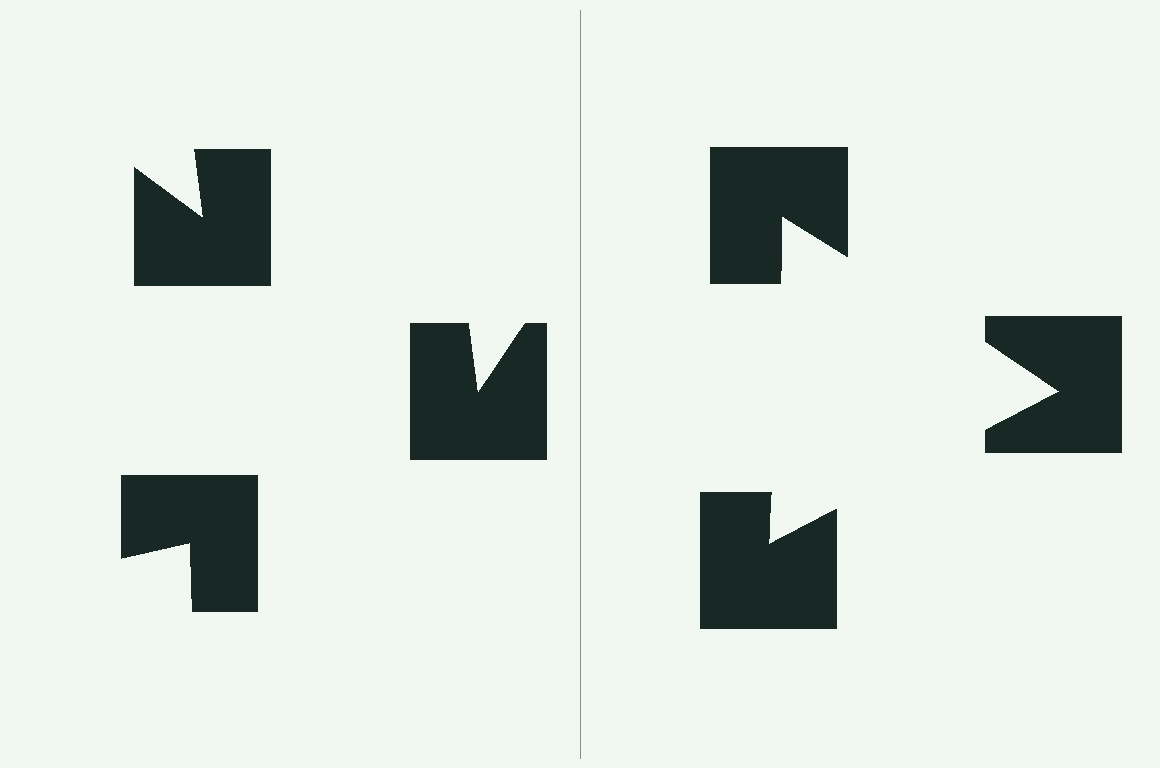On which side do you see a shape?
An illusory triangle appears on the right side. On the left side the wedge cuts are rotated, so no coherent shape forms.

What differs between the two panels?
The notched squares are positioned identically on both sides; only the wedge orientations differ. On the right they align to a triangle; on the left they are misaligned.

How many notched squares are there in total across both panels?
6 — 3 on each side.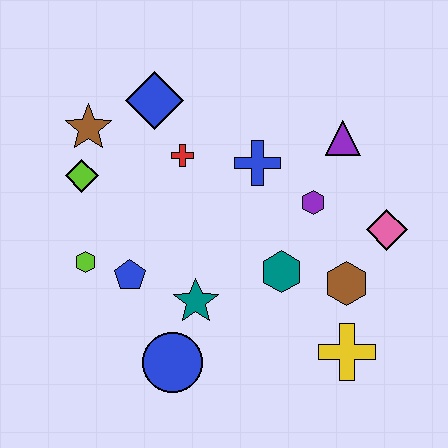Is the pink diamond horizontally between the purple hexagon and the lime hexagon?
No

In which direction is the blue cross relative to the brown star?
The blue cross is to the right of the brown star.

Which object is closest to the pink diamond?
The brown hexagon is closest to the pink diamond.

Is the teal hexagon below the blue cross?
Yes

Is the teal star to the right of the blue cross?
No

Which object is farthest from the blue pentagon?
The pink diamond is farthest from the blue pentagon.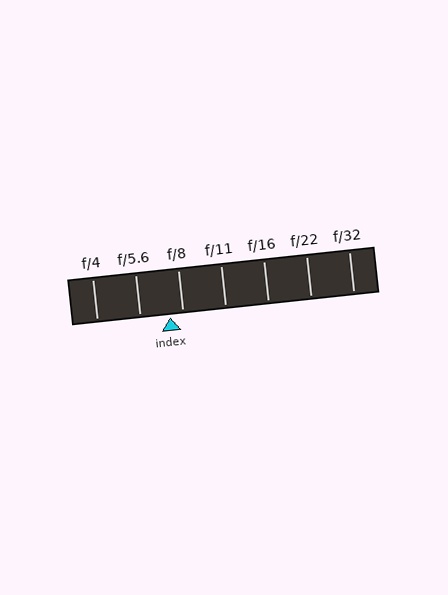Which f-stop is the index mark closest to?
The index mark is closest to f/8.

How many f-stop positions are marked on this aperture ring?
There are 7 f-stop positions marked.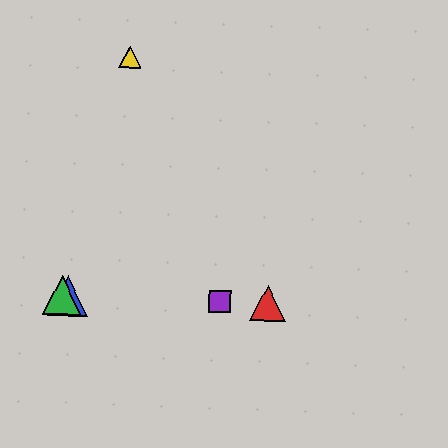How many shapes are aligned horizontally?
4 shapes (the red triangle, the blue triangle, the green triangle, the purple square) are aligned horizontally.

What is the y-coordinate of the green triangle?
The green triangle is at y≈296.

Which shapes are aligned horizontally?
The red triangle, the blue triangle, the green triangle, the purple square are aligned horizontally.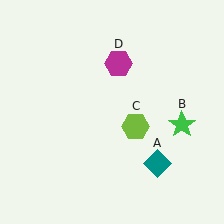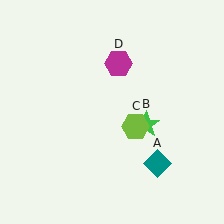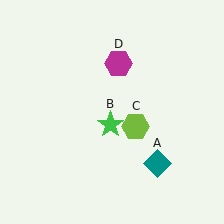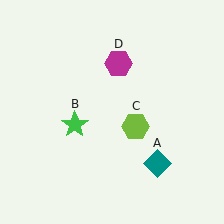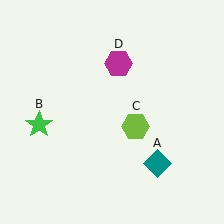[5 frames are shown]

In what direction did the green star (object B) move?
The green star (object B) moved left.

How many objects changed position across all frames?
1 object changed position: green star (object B).